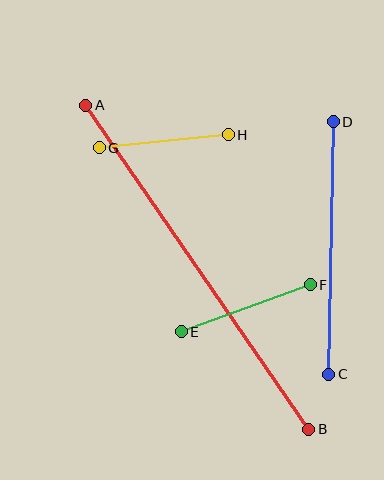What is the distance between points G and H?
The distance is approximately 130 pixels.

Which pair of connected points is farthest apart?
Points A and B are farthest apart.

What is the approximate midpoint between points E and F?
The midpoint is at approximately (246, 308) pixels.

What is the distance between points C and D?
The distance is approximately 253 pixels.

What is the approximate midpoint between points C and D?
The midpoint is at approximately (331, 248) pixels.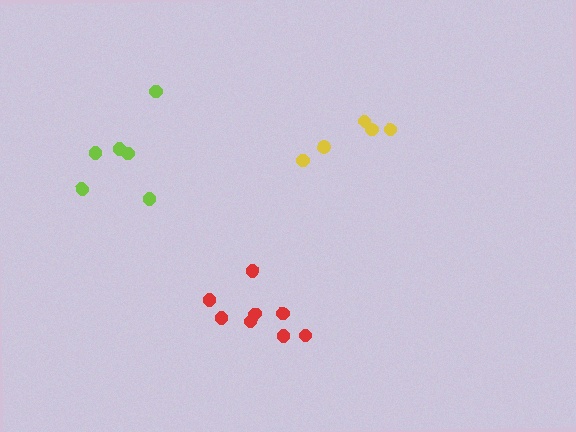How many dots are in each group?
Group 1: 8 dots, Group 2: 5 dots, Group 3: 6 dots (19 total).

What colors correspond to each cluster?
The clusters are colored: red, yellow, lime.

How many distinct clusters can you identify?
There are 3 distinct clusters.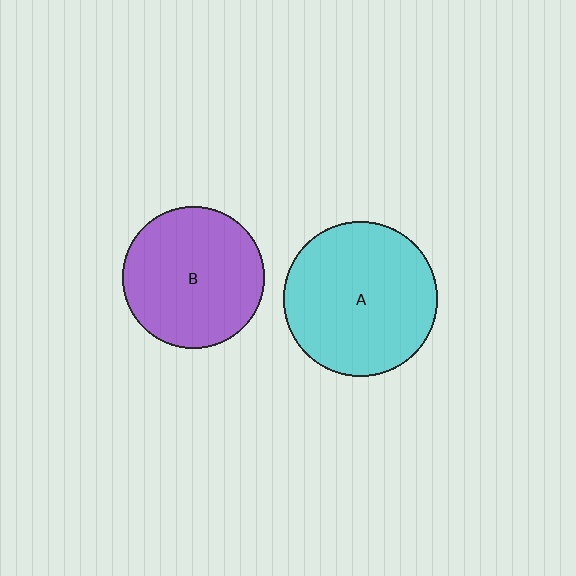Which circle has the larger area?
Circle A (cyan).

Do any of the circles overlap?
No, none of the circles overlap.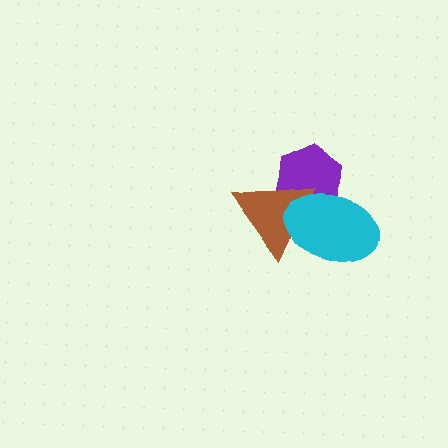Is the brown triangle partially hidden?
Yes, it is partially covered by another shape.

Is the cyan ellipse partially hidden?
No, no other shape covers it.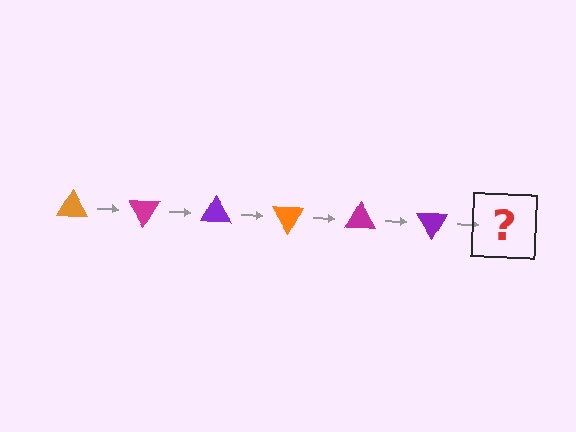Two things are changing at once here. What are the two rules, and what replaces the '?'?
The two rules are that it rotates 60 degrees each step and the color cycles through orange, magenta, and purple. The '?' should be an orange triangle, rotated 360 degrees from the start.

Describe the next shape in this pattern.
It should be an orange triangle, rotated 360 degrees from the start.